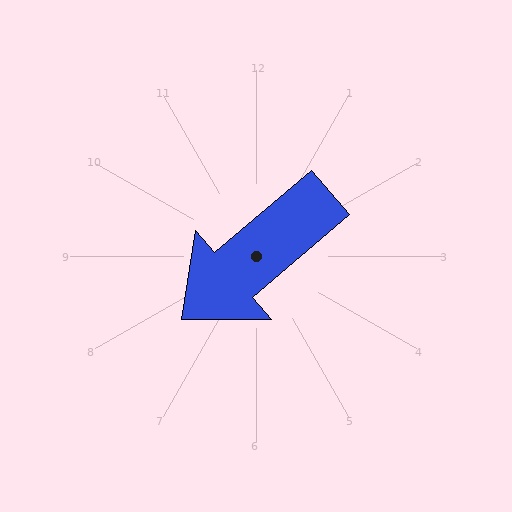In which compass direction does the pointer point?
Southwest.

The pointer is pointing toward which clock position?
Roughly 8 o'clock.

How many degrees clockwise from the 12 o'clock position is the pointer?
Approximately 230 degrees.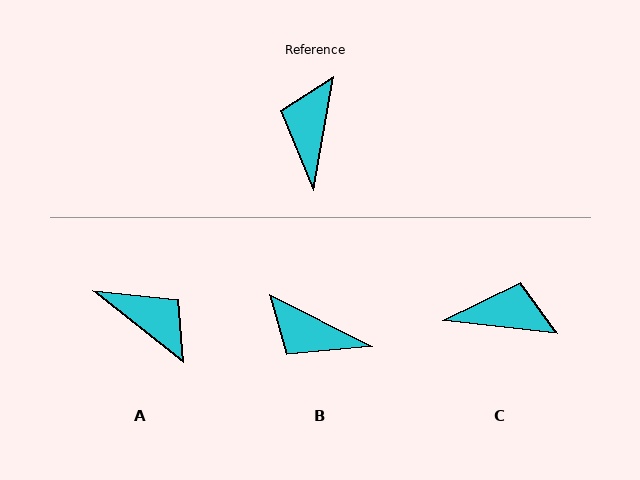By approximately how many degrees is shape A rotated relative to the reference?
Approximately 118 degrees clockwise.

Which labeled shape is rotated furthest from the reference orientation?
A, about 118 degrees away.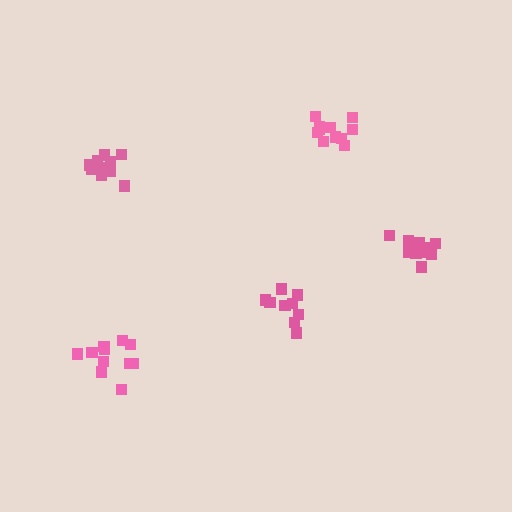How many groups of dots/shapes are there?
There are 5 groups.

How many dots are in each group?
Group 1: 13 dots, Group 2: 12 dots, Group 3: 9 dots, Group 4: 11 dots, Group 5: 11 dots (56 total).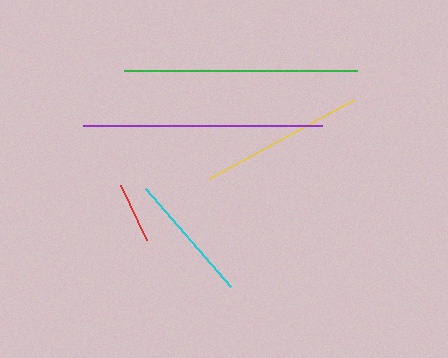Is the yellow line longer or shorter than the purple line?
The purple line is longer than the yellow line.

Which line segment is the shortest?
The red line is the shortest at approximately 61 pixels.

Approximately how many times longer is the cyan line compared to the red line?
The cyan line is approximately 2.1 times the length of the red line.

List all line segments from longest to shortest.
From longest to shortest: purple, green, yellow, cyan, red.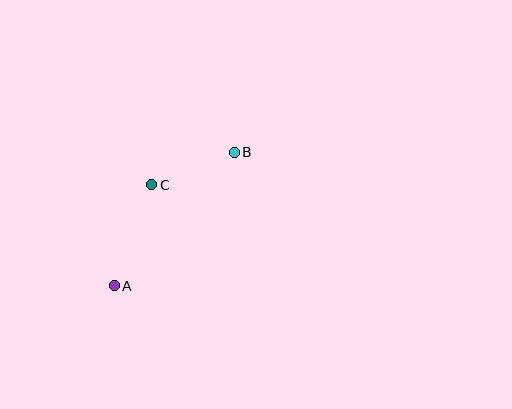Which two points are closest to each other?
Points B and C are closest to each other.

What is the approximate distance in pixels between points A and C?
The distance between A and C is approximately 108 pixels.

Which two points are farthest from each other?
Points A and B are farthest from each other.